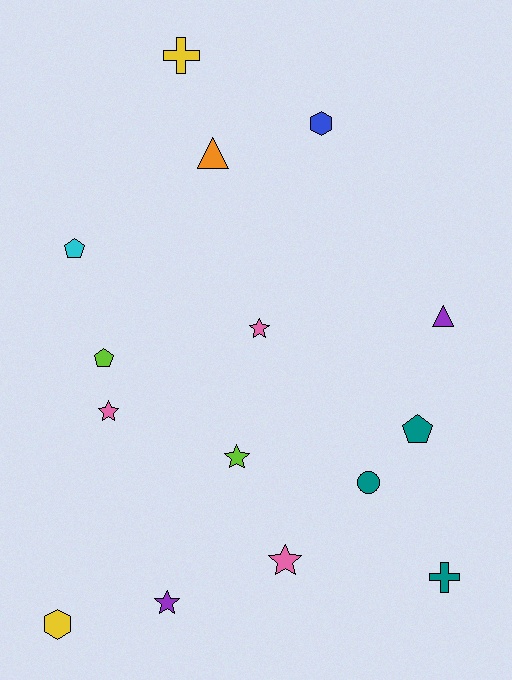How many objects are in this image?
There are 15 objects.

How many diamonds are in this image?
There are no diamonds.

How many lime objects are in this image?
There are 2 lime objects.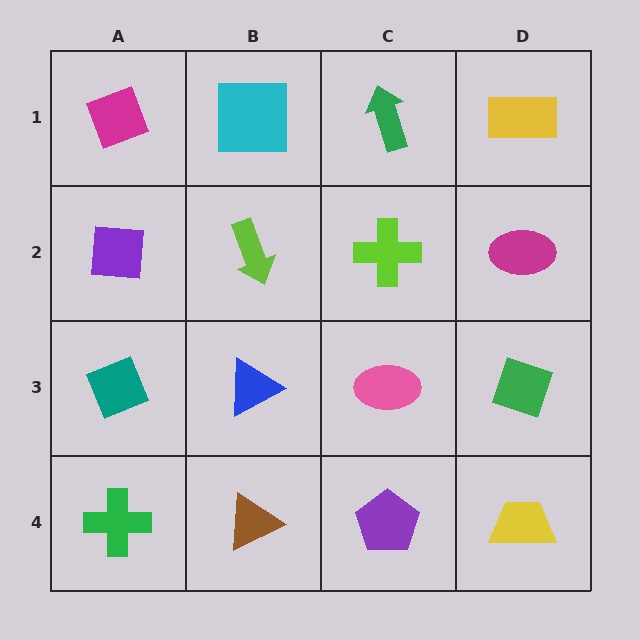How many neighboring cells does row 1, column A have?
2.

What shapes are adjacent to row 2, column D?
A yellow rectangle (row 1, column D), a green diamond (row 3, column D), a lime cross (row 2, column C).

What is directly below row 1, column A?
A purple square.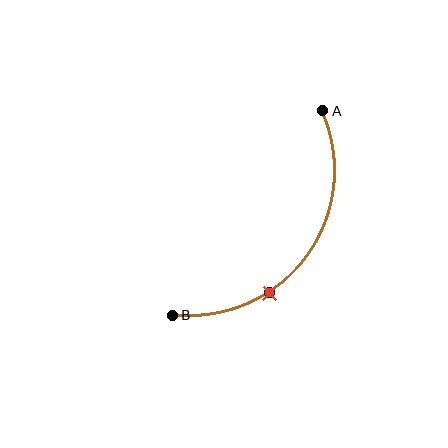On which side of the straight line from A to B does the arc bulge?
The arc bulges below and to the right of the straight line connecting A and B.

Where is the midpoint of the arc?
The arc midpoint is the point on the curve farthest from the straight line joining A and B. It sits below and to the right of that line.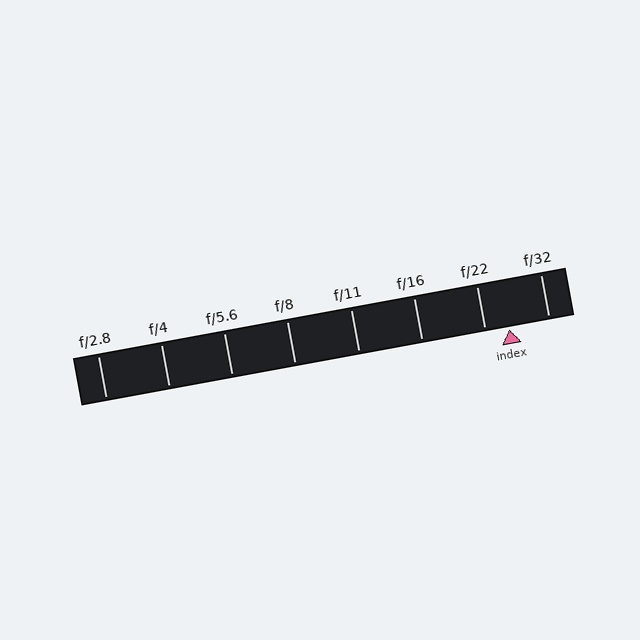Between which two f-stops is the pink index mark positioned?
The index mark is between f/22 and f/32.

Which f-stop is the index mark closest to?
The index mark is closest to f/22.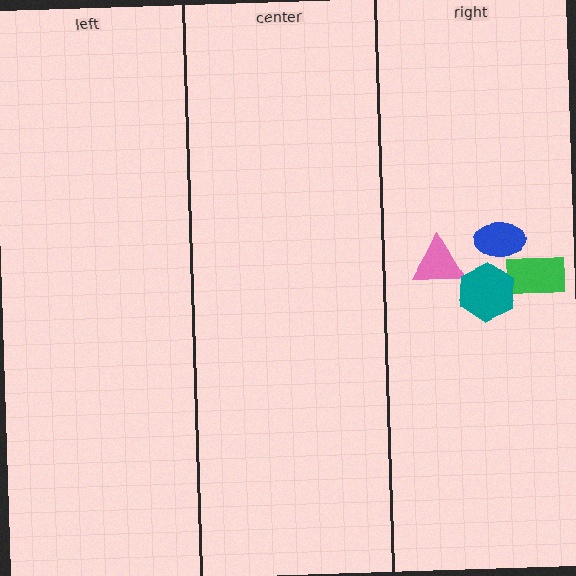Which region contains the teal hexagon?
The right region.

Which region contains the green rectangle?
The right region.